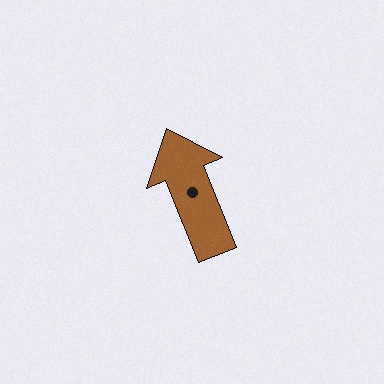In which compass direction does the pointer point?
North.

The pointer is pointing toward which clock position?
Roughly 11 o'clock.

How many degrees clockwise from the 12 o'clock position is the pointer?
Approximately 338 degrees.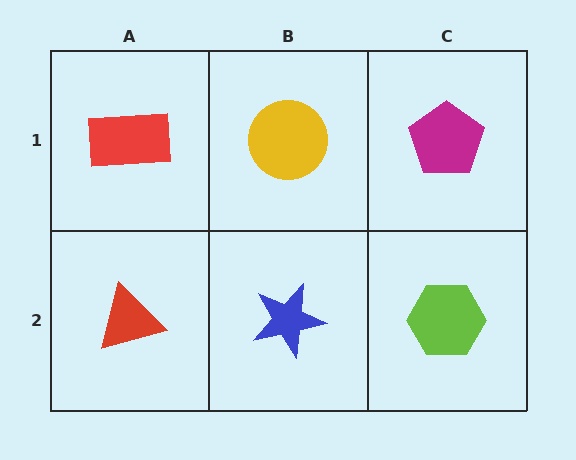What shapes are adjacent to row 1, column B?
A blue star (row 2, column B), a red rectangle (row 1, column A), a magenta pentagon (row 1, column C).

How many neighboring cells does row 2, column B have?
3.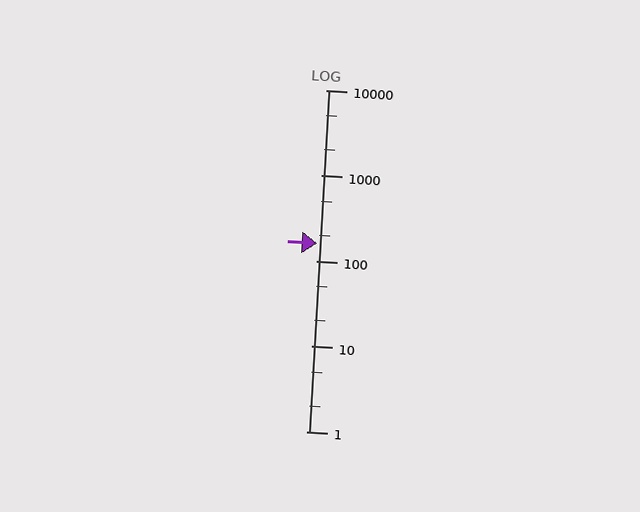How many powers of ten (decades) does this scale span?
The scale spans 4 decades, from 1 to 10000.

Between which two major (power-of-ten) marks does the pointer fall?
The pointer is between 100 and 1000.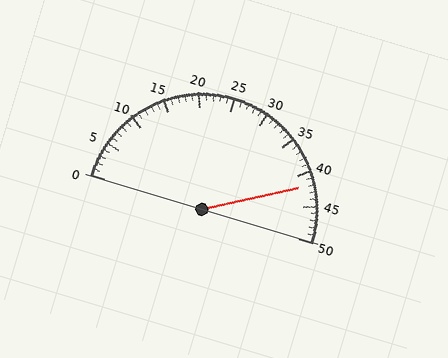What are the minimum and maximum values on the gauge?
The gauge ranges from 0 to 50.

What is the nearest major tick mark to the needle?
The nearest major tick mark is 40.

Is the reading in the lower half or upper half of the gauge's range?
The reading is in the upper half of the range (0 to 50).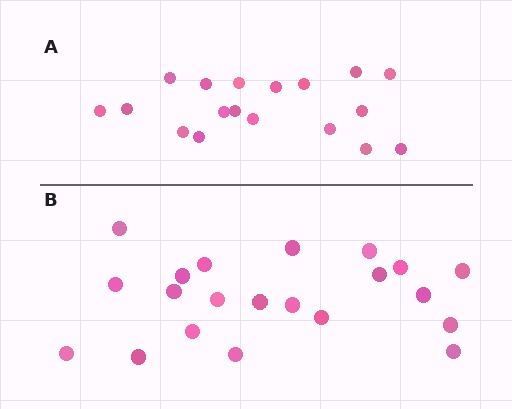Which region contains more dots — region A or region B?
Region B (the bottom region) has more dots.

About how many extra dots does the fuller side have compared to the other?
Region B has just a few more — roughly 2 or 3 more dots than region A.